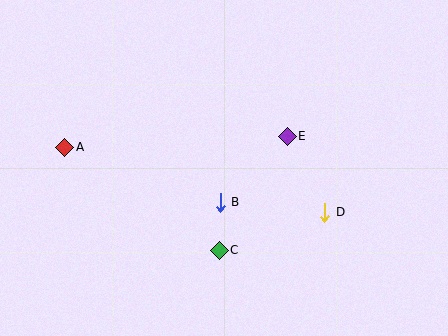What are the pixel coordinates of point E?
Point E is at (287, 136).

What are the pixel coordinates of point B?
Point B is at (220, 202).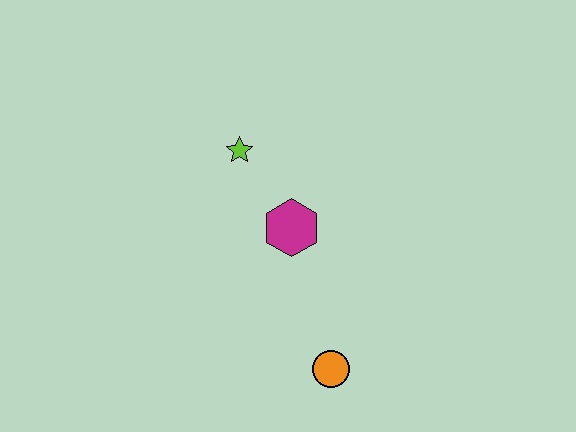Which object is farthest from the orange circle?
The lime star is farthest from the orange circle.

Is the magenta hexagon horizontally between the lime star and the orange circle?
Yes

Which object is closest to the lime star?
The magenta hexagon is closest to the lime star.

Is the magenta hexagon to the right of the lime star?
Yes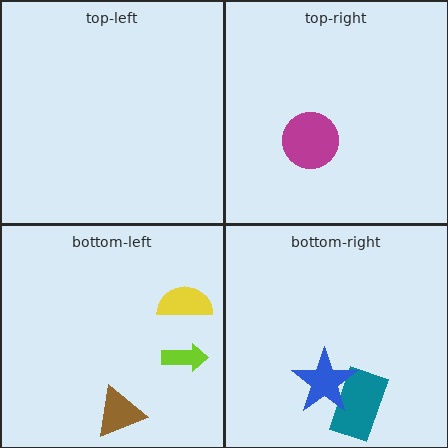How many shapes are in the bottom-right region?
2.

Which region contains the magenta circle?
The top-right region.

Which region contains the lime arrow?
The bottom-left region.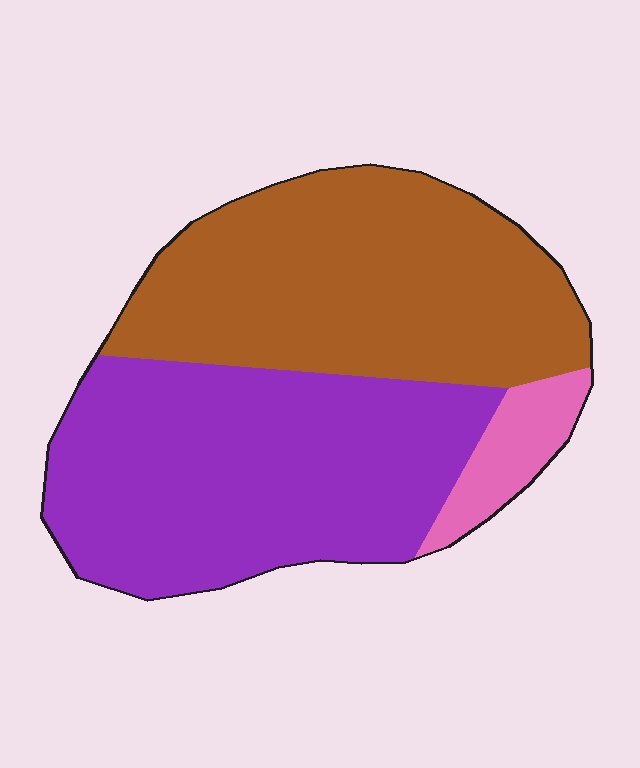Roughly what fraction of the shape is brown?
Brown covers around 45% of the shape.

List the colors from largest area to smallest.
From largest to smallest: purple, brown, pink.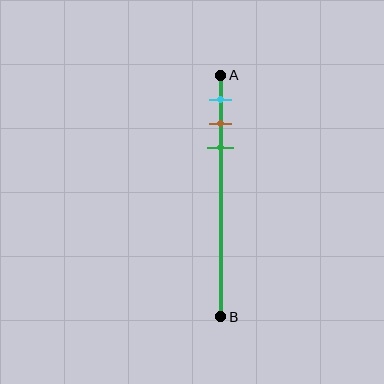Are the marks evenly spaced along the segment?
Yes, the marks are approximately evenly spaced.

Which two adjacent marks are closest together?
The brown and green marks are the closest adjacent pair.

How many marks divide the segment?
There are 3 marks dividing the segment.